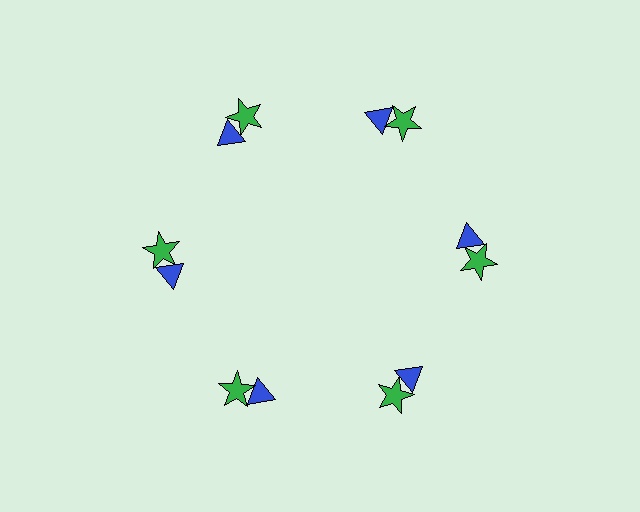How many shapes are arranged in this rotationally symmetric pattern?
There are 12 shapes, arranged in 6 groups of 2.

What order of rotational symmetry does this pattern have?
This pattern has 6-fold rotational symmetry.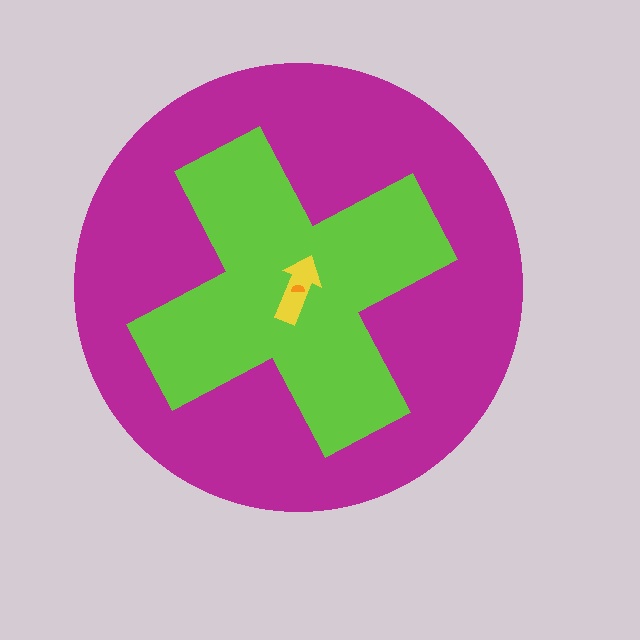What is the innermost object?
The orange semicircle.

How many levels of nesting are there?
4.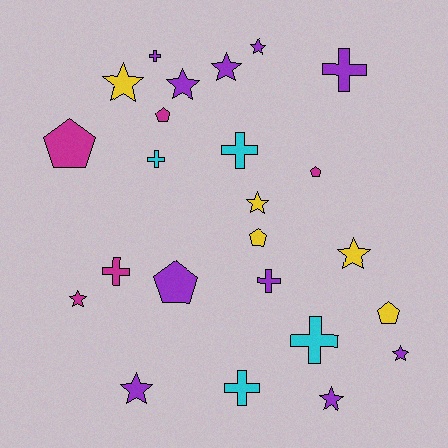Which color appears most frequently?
Purple, with 10 objects.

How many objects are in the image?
There are 24 objects.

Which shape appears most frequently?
Star, with 10 objects.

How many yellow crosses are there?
There are no yellow crosses.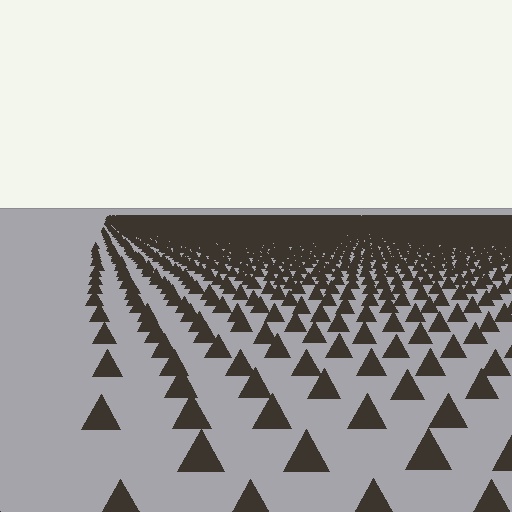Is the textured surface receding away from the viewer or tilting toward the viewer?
The surface is receding away from the viewer. Texture elements get smaller and denser toward the top.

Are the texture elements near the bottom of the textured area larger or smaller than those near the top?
Larger. Near the bottom, elements are closer to the viewer and appear at a bigger on-screen size.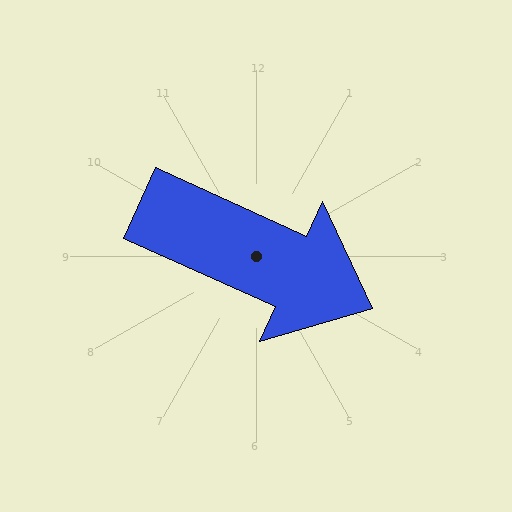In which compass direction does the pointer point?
Southeast.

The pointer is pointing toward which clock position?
Roughly 4 o'clock.